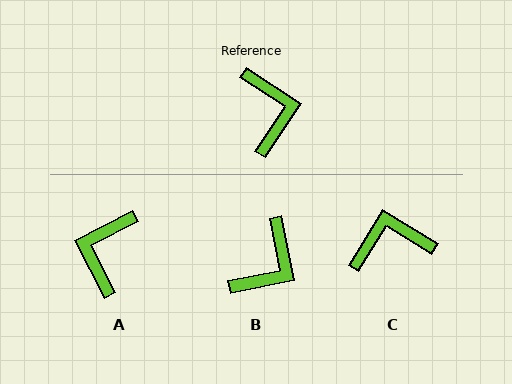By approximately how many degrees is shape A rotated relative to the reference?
Approximately 151 degrees counter-clockwise.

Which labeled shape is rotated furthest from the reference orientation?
A, about 151 degrees away.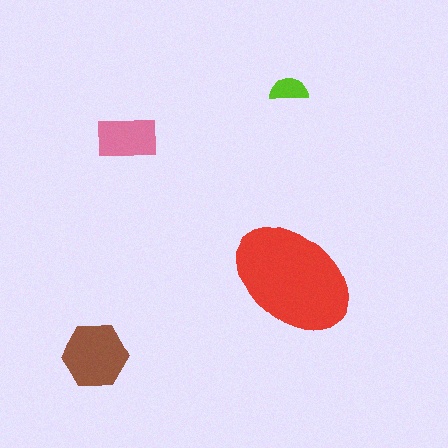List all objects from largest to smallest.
The red ellipse, the brown hexagon, the pink rectangle, the lime semicircle.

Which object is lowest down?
The brown hexagon is bottommost.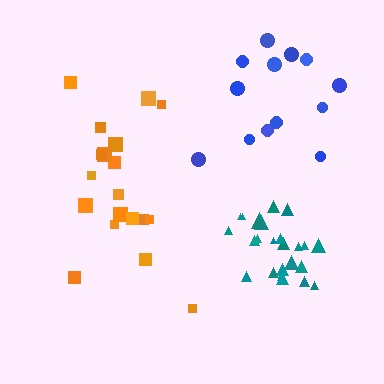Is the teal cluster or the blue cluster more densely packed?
Teal.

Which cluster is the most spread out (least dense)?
Orange.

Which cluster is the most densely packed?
Teal.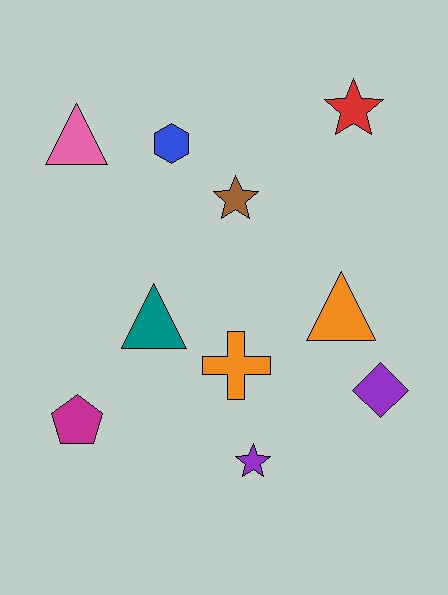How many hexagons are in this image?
There is 1 hexagon.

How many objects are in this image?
There are 10 objects.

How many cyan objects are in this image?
There are no cyan objects.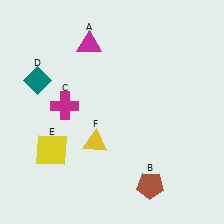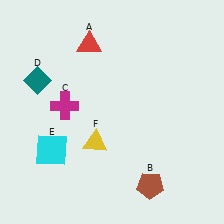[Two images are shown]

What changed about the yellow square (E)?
In Image 1, E is yellow. In Image 2, it changed to cyan.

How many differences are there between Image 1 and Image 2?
There are 2 differences between the two images.